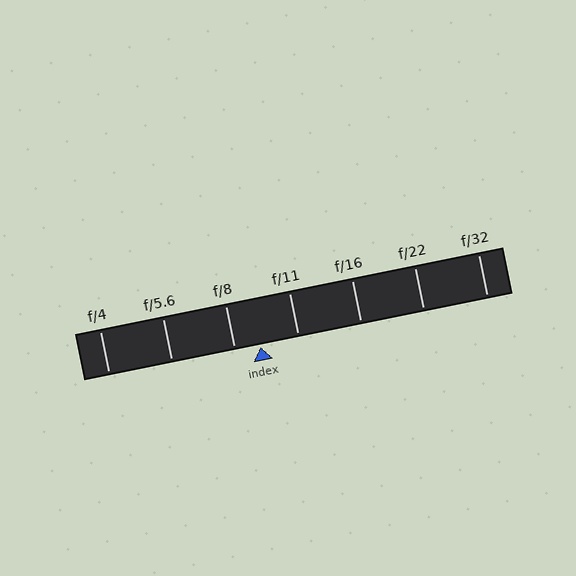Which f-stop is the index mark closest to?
The index mark is closest to f/8.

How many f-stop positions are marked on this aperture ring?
There are 7 f-stop positions marked.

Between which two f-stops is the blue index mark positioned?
The index mark is between f/8 and f/11.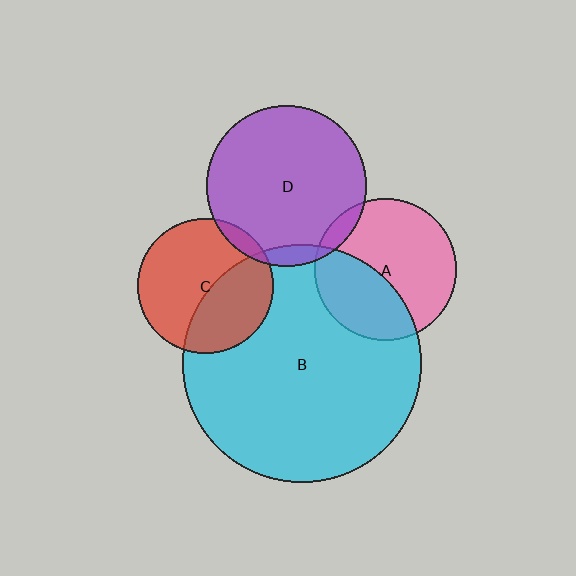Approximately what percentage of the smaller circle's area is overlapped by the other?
Approximately 5%.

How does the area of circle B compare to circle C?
Approximately 3.1 times.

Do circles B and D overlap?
Yes.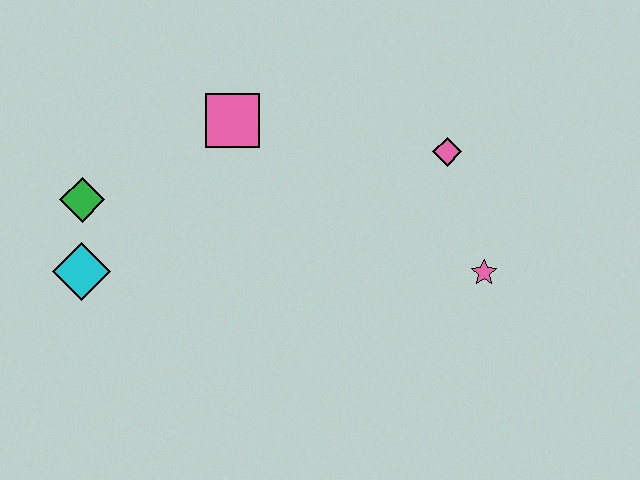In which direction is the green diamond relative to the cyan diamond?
The green diamond is above the cyan diamond.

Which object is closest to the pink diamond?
The pink star is closest to the pink diamond.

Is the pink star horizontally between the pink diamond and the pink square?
No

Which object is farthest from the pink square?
The pink star is farthest from the pink square.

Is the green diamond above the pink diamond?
No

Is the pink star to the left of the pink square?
No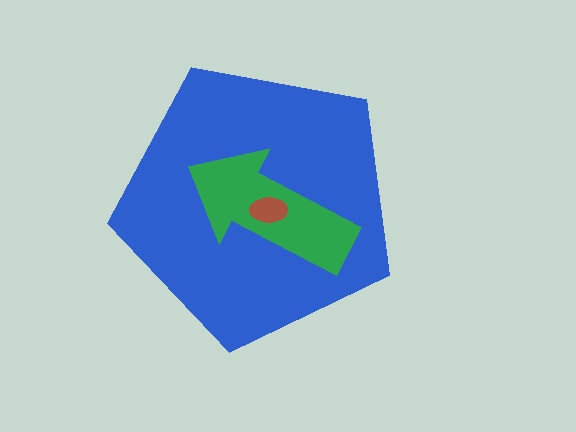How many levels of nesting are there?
3.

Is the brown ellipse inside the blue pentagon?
Yes.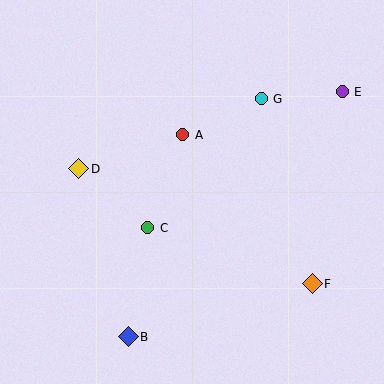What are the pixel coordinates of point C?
Point C is at (148, 228).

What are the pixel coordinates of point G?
Point G is at (261, 99).